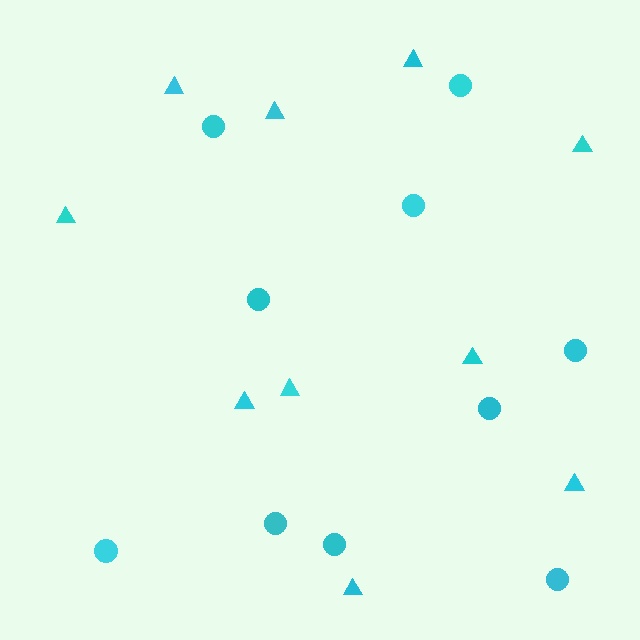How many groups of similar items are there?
There are 2 groups: one group of triangles (10) and one group of circles (10).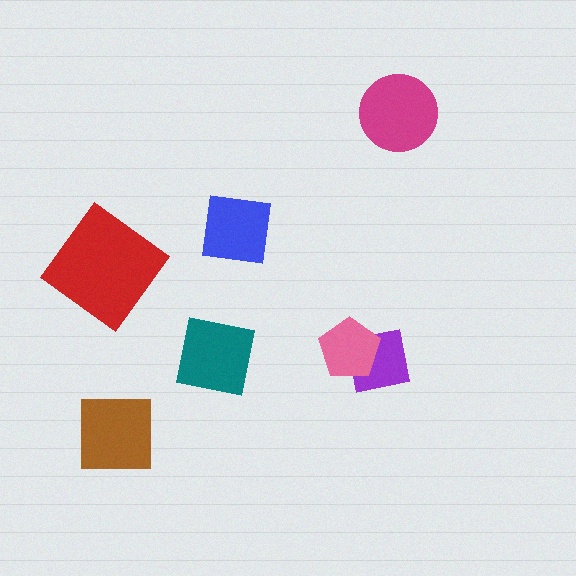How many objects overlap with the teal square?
0 objects overlap with the teal square.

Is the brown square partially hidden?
No, no other shape covers it.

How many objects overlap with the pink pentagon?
1 object overlaps with the pink pentagon.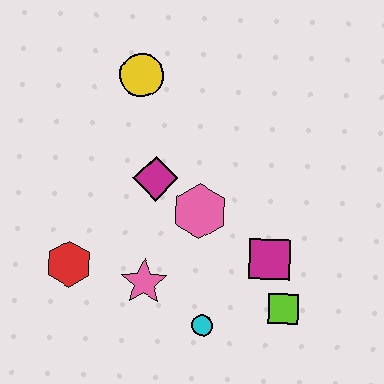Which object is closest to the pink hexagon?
The magenta diamond is closest to the pink hexagon.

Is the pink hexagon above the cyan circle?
Yes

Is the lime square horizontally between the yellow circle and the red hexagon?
No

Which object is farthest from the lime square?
The yellow circle is farthest from the lime square.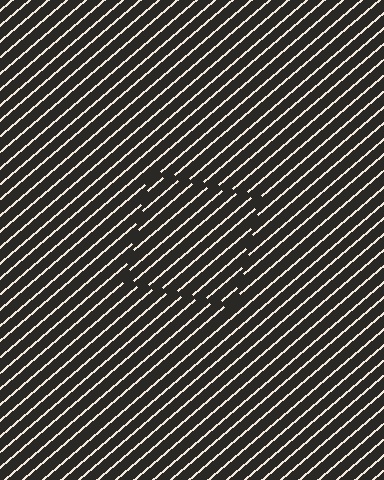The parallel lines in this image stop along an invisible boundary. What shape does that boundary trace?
An illusory square. The interior of the shape contains the same grating, shifted by half a period — the contour is defined by the phase discontinuity where line-ends from the inner and outer gratings abut.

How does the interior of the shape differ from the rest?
The interior of the shape contains the same grating, shifted by half a period — the contour is defined by the phase discontinuity where line-ends from the inner and outer gratings abut.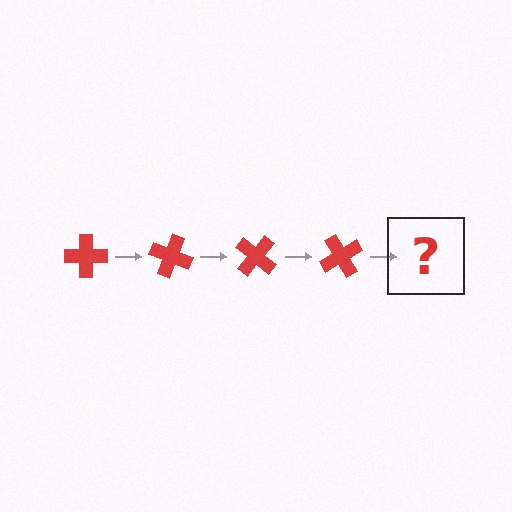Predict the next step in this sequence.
The next step is a red cross rotated 80 degrees.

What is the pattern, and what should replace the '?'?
The pattern is that the cross rotates 20 degrees each step. The '?' should be a red cross rotated 80 degrees.